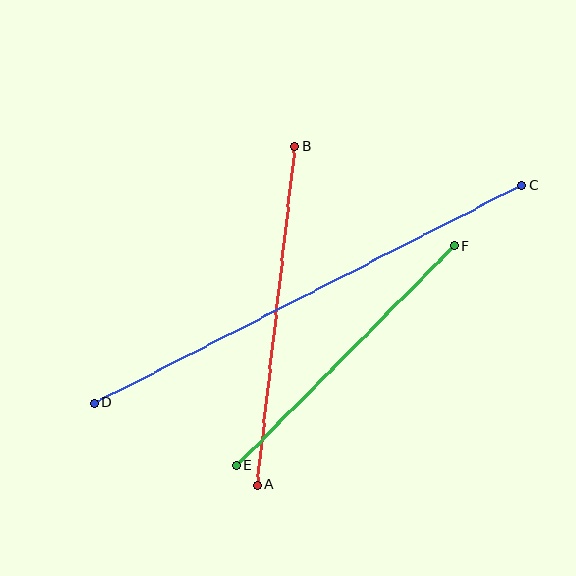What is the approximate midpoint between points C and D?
The midpoint is at approximately (308, 294) pixels.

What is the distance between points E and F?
The distance is approximately 309 pixels.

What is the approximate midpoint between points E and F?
The midpoint is at approximately (345, 355) pixels.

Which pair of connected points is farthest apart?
Points C and D are farthest apart.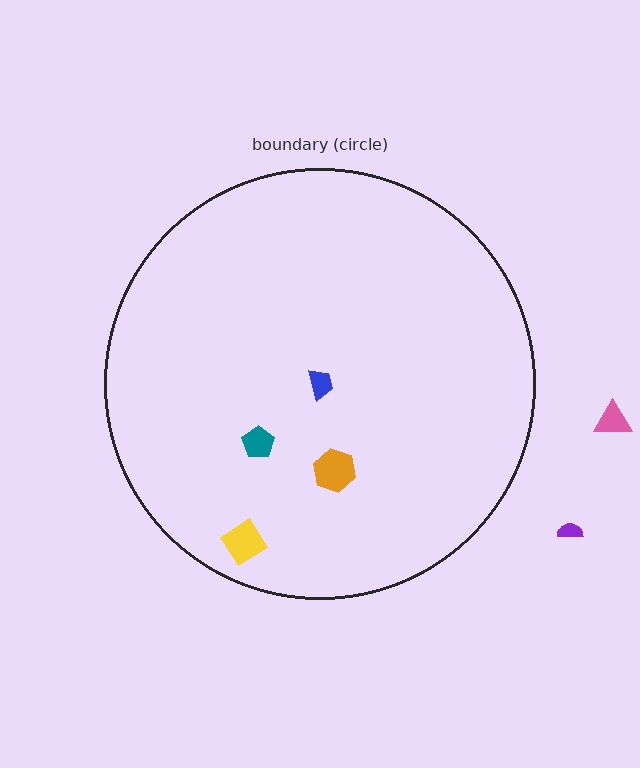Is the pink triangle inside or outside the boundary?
Outside.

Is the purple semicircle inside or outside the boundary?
Outside.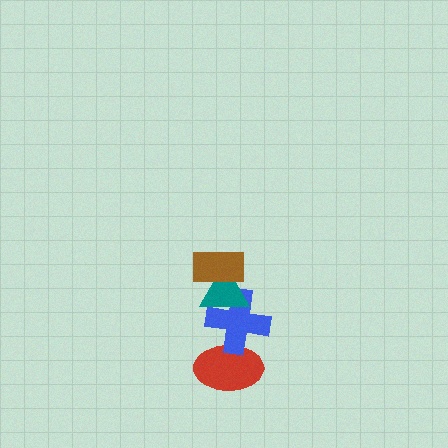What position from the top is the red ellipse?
The red ellipse is 4th from the top.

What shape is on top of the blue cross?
The teal triangle is on top of the blue cross.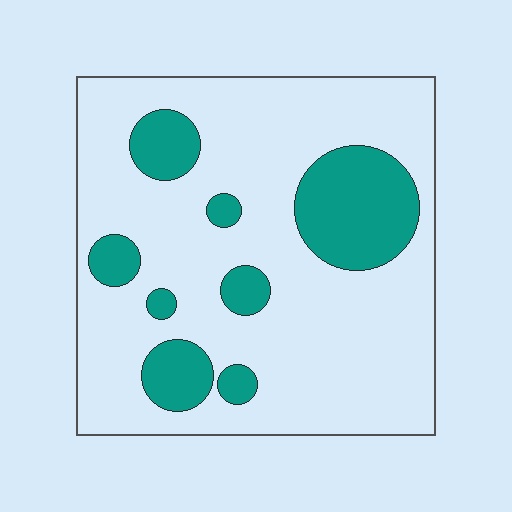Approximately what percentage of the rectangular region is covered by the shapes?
Approximately 20%.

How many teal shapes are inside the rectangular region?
8.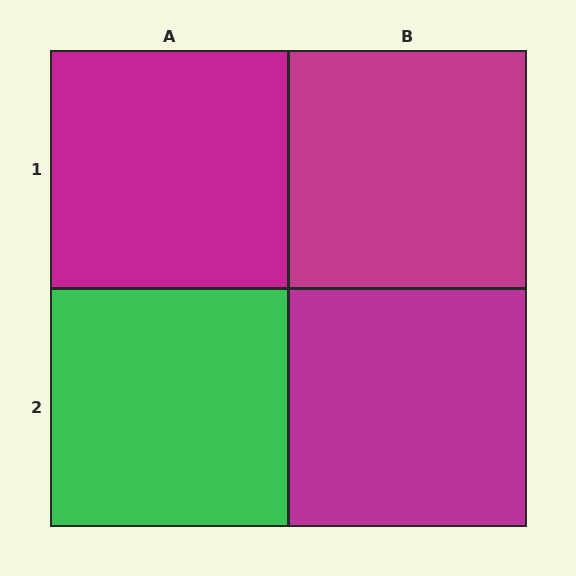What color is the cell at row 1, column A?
Magenta.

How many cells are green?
1 cell is green.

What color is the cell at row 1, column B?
Magenta.